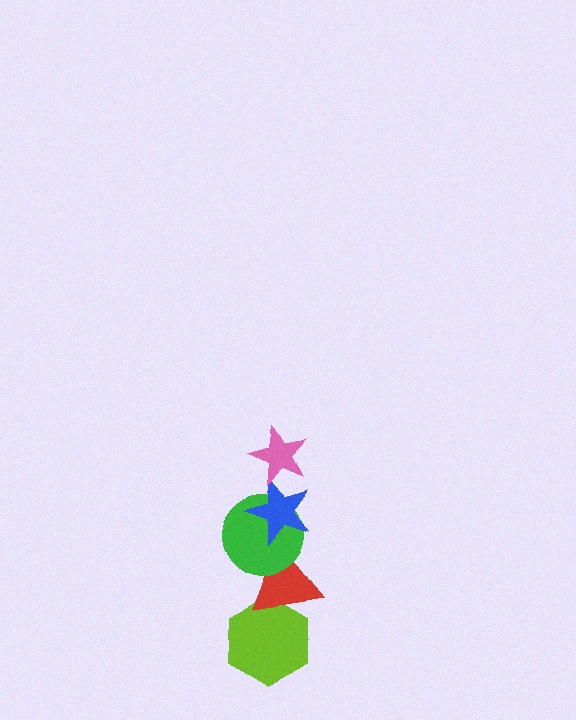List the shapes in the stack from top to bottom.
From top to bottom: the pink star, the blue star, the green circle, the red triangle, the lime hexagon.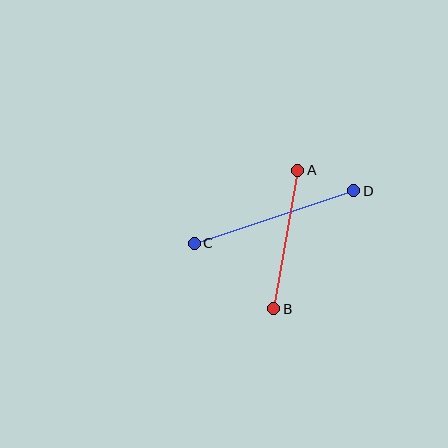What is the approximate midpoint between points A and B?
The midpoint is at approximately (286, 240) pixels.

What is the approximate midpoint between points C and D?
The midpoint is at approximately (274, 217) pixels.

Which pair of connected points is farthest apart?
Points C and D are farthest apart.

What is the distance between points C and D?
The distance is approximately 168 pixels.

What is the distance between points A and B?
The distance is approximately 140 pixels.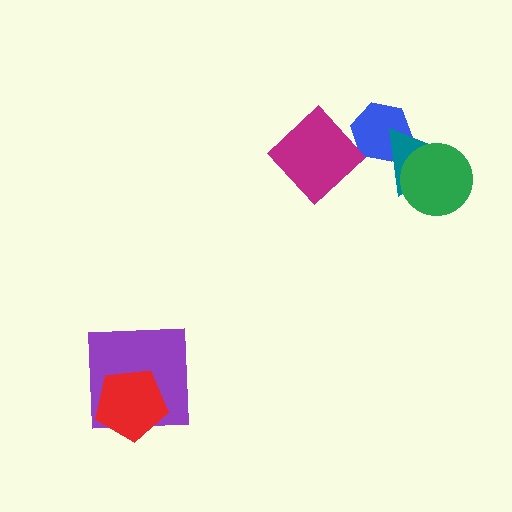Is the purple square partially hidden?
Yes, it is partially covered by another shape.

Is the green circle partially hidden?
No, no other shape covers it.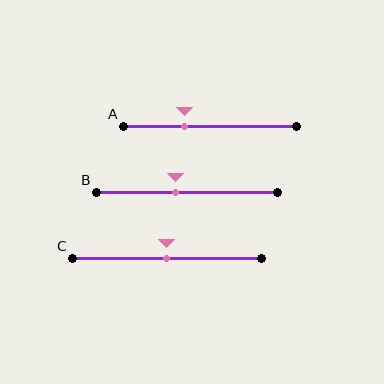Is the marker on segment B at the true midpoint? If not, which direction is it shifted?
No, the marker on segment B is shifted to the left by about 6% of the segment length.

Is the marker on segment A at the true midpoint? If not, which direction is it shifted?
No, the marker on segment A is shifted to the left by about 14% of the segment length.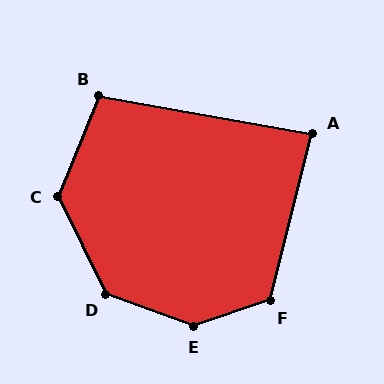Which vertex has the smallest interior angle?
A, at approximately 86 degrees.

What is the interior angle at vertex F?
Approximately 122 degrees (obtuse).